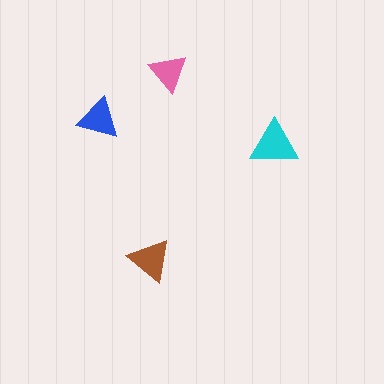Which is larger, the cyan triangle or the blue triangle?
The cyan one.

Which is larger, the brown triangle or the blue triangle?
The brown one.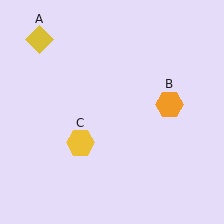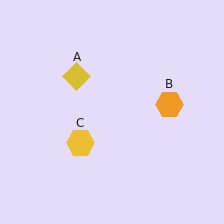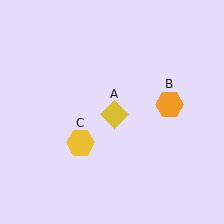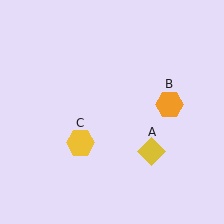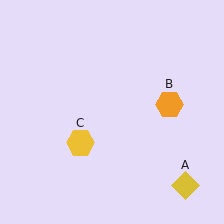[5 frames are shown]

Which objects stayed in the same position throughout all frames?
Orange hexagon (object B) and yellow hexagon (object C) remained stationary.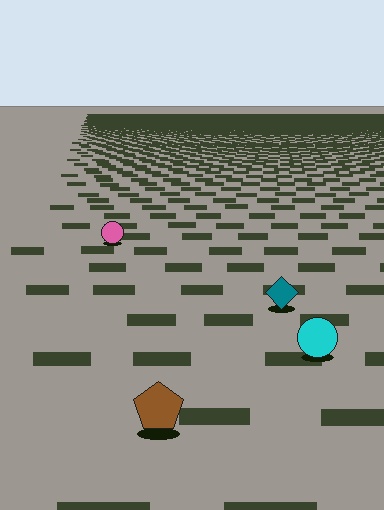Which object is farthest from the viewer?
The pink circle is farthest from the viewer. It appears smaller and the ground texture around it is denser.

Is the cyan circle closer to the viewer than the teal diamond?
Yes. The cyan circle is closer — you can tell from the texture gradient: the ground texture is coarser near it.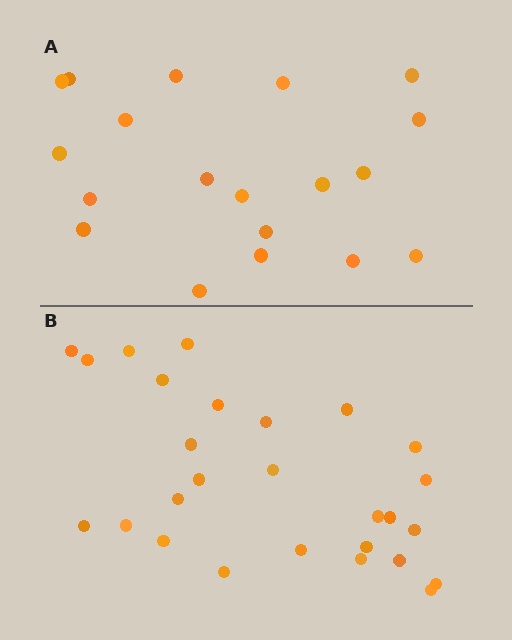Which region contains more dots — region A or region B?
Region B (the bottom region) has more dots.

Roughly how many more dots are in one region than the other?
Region B has roughly 8 or so more dots than region A.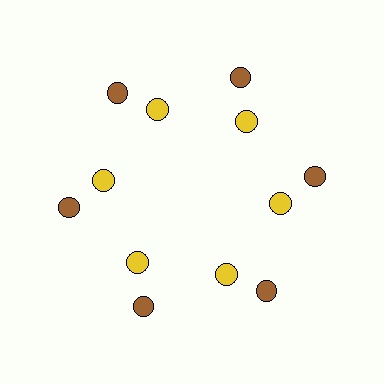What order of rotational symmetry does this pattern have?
This pattern has 6-fold rotational symmetry.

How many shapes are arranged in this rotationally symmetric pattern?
There are 12 shapes, arranged in 6 groups of 2.